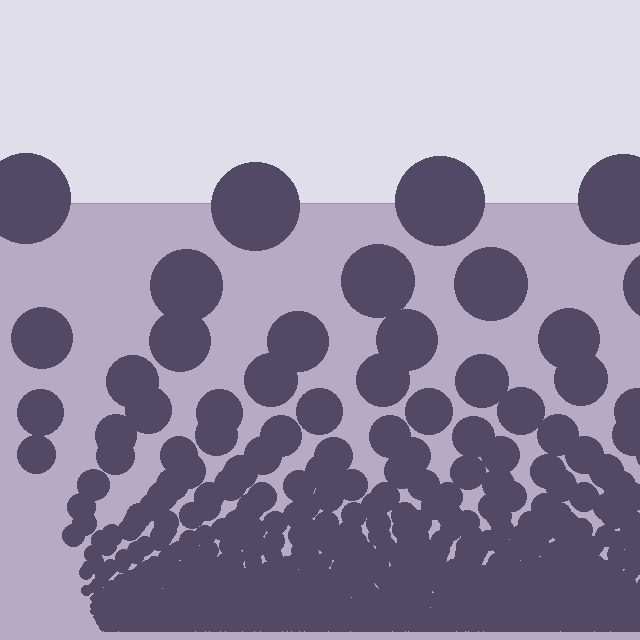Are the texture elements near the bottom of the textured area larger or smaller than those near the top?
Smaller. The gradient is inverted — elements near the bottom are smaller and denser.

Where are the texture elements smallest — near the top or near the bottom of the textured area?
Near the bottom.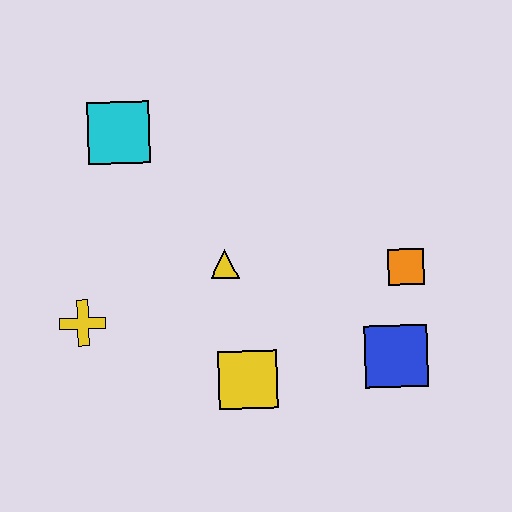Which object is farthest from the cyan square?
The blue square is farthest from the cyan square.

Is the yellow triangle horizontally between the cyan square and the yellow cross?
No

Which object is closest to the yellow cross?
The yellow triangle is closest to the yellow cross.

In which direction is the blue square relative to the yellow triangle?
The blue square is to the right of the yellow triangle.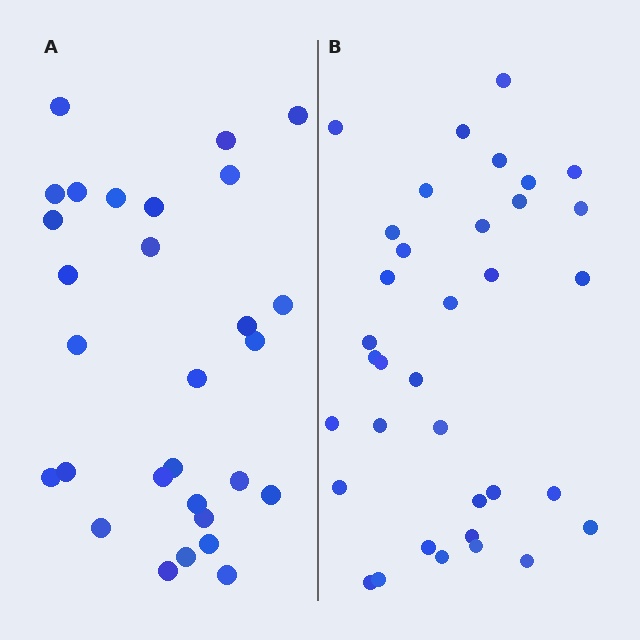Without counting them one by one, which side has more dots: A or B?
Region B (the right region) has more dots.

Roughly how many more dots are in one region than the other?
Region B has about 6 more dots than region A.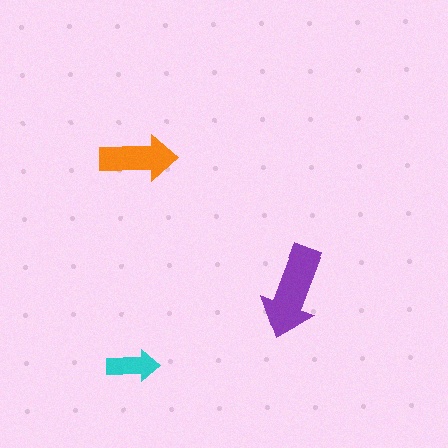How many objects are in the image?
There are 3 objects in the image.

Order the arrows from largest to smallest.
the purple one, the orange one, the cyan one.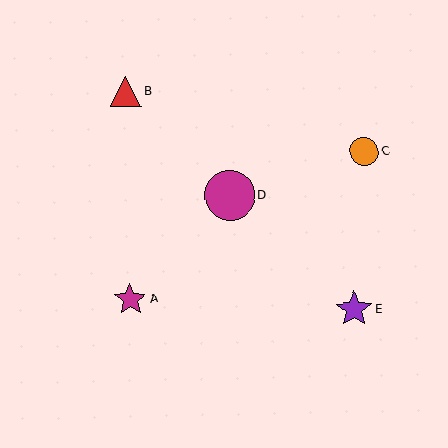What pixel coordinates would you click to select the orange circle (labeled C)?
Click at (364, 151) to select the orange circle C.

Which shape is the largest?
The magenta circle (labeled D) is the largest.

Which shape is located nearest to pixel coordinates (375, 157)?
The orange circle (labeled C) at (364, 151) is nearest to that location.